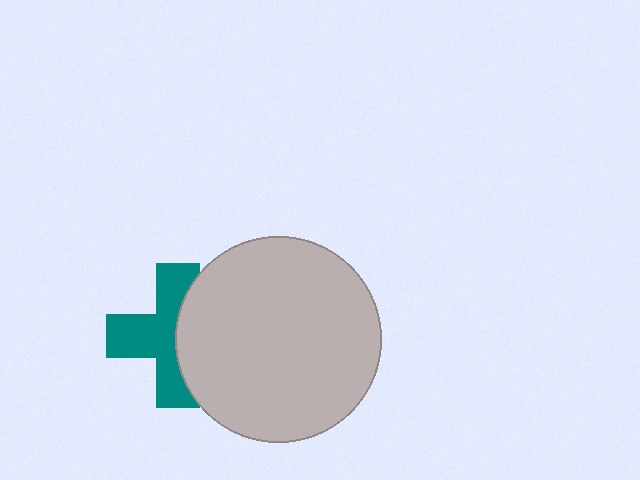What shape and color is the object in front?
The object in front is a light gray circle.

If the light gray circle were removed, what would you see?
You would see the complete teal cross.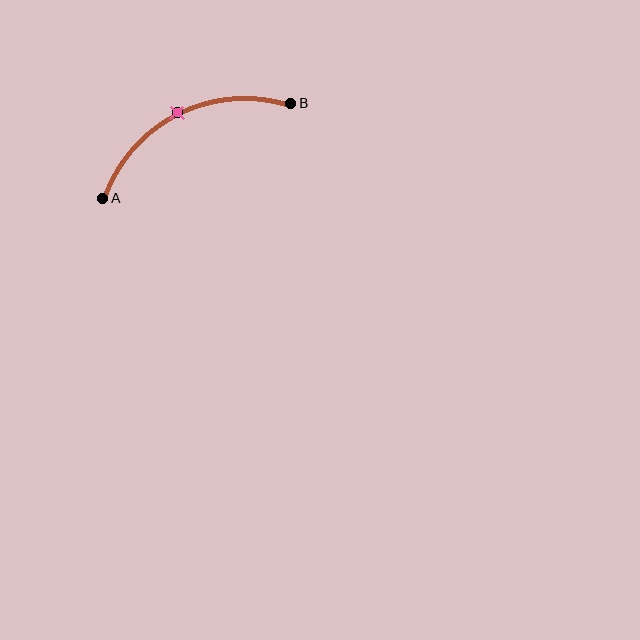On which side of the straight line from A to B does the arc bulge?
The arc bulges above the straight line connecting A and B.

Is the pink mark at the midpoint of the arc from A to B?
Yes. The pink mark lies on the arc at equal arc-length from both A and B — it is the arc midpoint.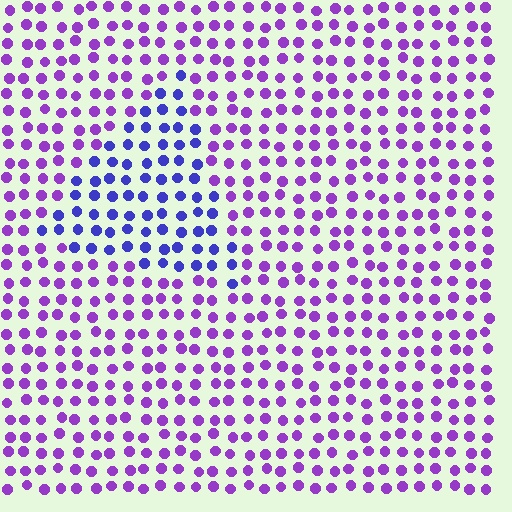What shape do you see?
I see a triangle.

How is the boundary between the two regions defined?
The boundary is defined purely by a slight shift in hue (about 38 degrees). Spacing, size, and orientation are identical on both sides.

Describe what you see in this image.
The image is filled with small purple elements in a uniform arrangement. A triangle-shaped region is visible where the elements are tinted to a slightly different hue, forming a subtle color boundary.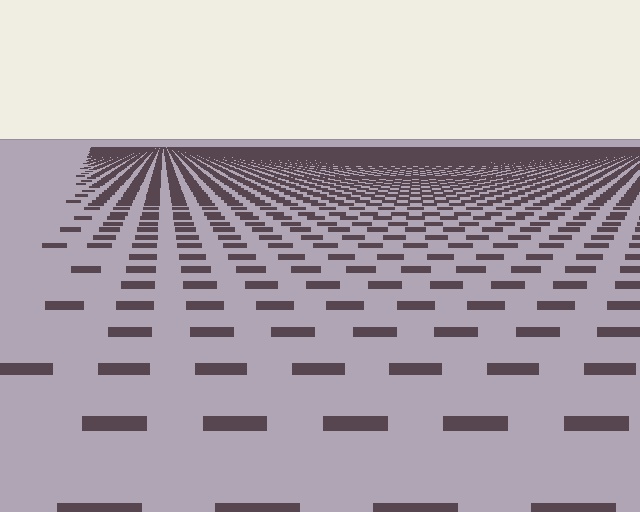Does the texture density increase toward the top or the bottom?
Density increases toward the top.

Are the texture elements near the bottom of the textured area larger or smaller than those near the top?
Larger. Near the bottom, elements are closer to the viewer and appear at a bigger on-screen size.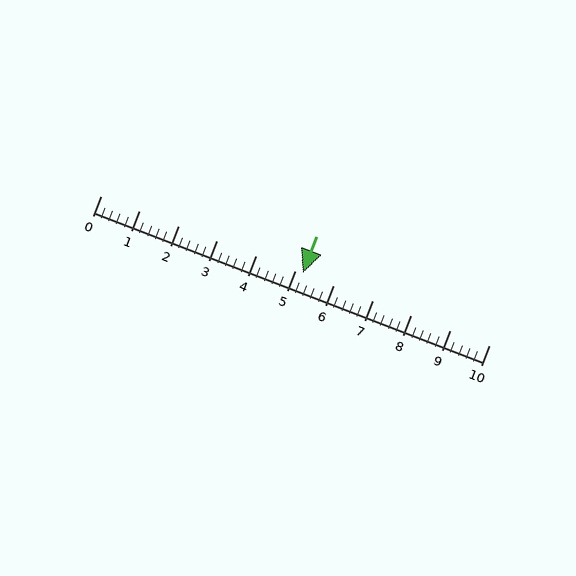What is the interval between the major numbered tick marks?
The major tick marks are spaced 1 units apart.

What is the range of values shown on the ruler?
The ruler shows values from 0 to 10.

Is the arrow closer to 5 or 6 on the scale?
The arrow is closer to 5.